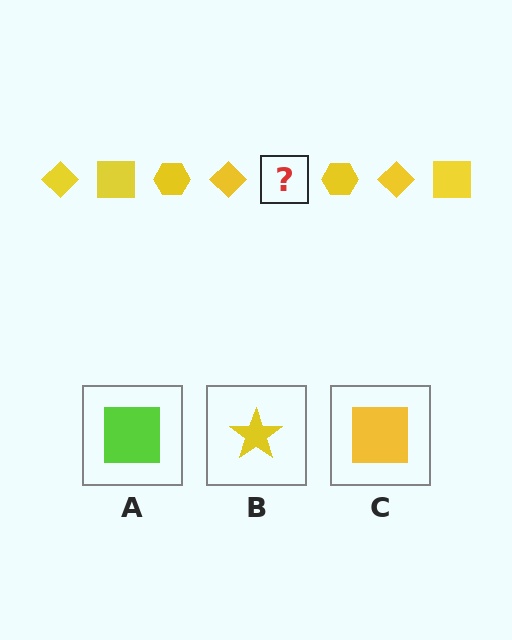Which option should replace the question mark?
Option C.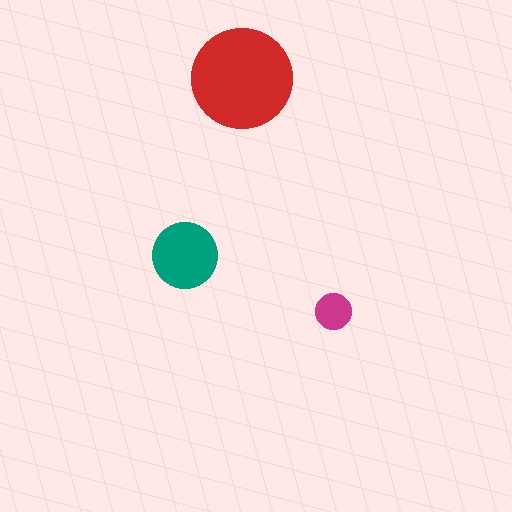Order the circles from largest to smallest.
the red one, the teal one, the magenta one.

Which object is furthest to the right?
The magenta circle is rightmost.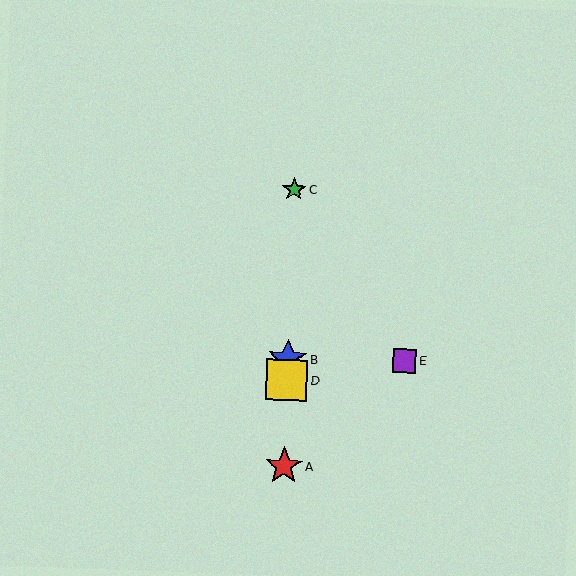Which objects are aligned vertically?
Objects A, B, C, D are aligned vertically.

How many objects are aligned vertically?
4 objects (A, B, C, D) are aligned vertically.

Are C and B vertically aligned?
Yes, both are at x≈294.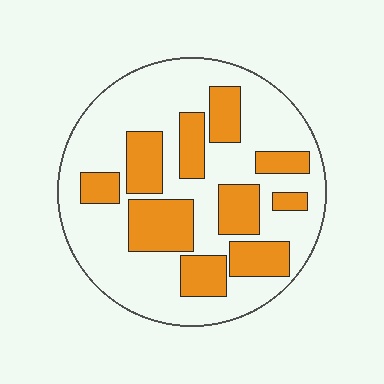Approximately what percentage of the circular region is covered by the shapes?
Approximately 35%.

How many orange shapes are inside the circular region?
10.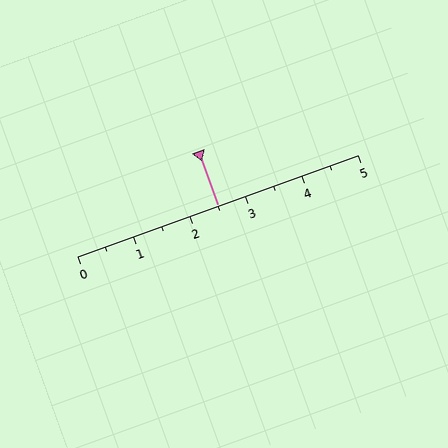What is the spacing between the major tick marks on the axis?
The major ticks are spaced 1 apart.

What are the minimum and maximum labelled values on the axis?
The axis runs from 0 to 5.